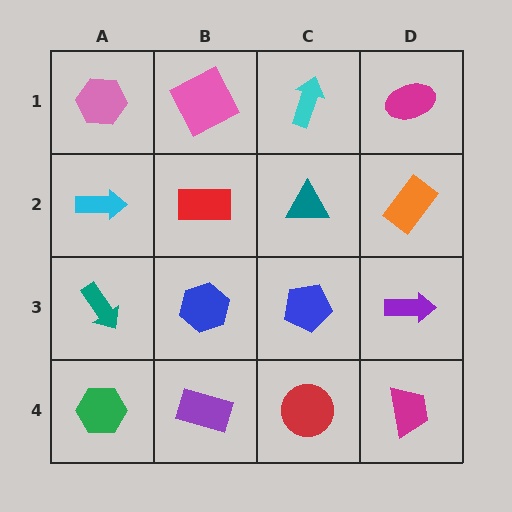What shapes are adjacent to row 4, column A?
A teal arrow (row 3, column A), a purple rectangle (row 4, column B).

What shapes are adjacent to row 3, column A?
A cyan arrow (row 2, column A), a green hexagon (row 4, column A), a blue hexagon (row 3, column B).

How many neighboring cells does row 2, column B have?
4.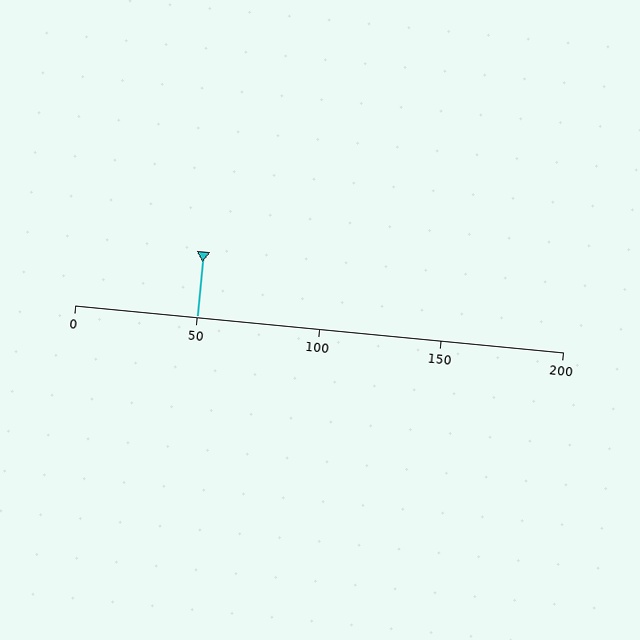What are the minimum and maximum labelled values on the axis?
The axis runs from 0 to 200.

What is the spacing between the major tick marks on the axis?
The major ticks are spaced 50 apart.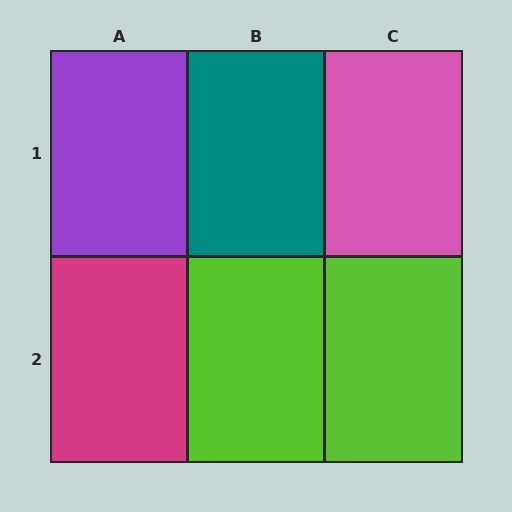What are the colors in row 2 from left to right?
Magenta, lime, lime.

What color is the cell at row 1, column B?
Teal.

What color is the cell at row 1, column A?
Purple.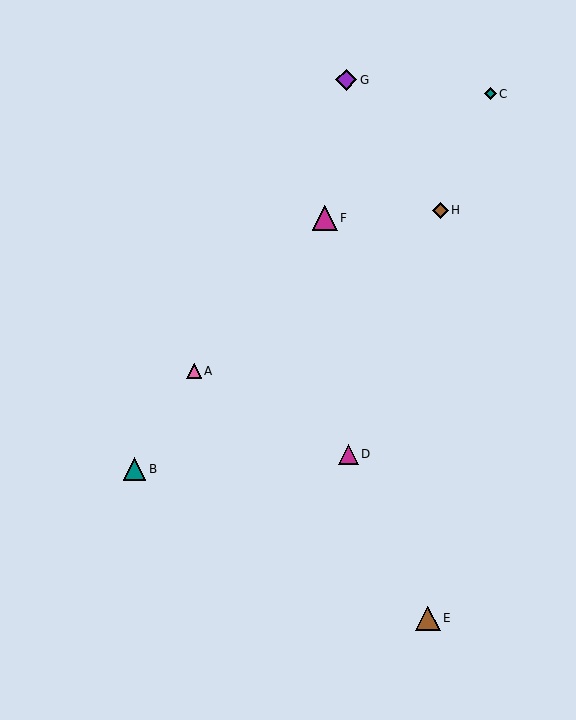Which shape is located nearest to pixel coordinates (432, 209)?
The brown diamond (labeled H) at (441, 210) is nearest to that location.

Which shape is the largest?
The magenta triangle (labeled F) is the largest.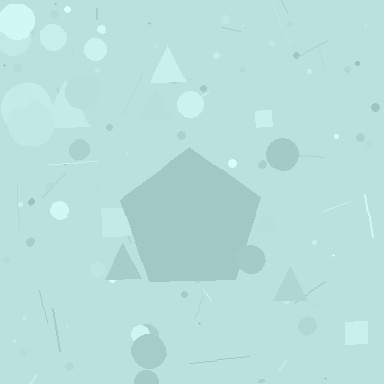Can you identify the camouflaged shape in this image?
The camouflaged shape is a pentagon.